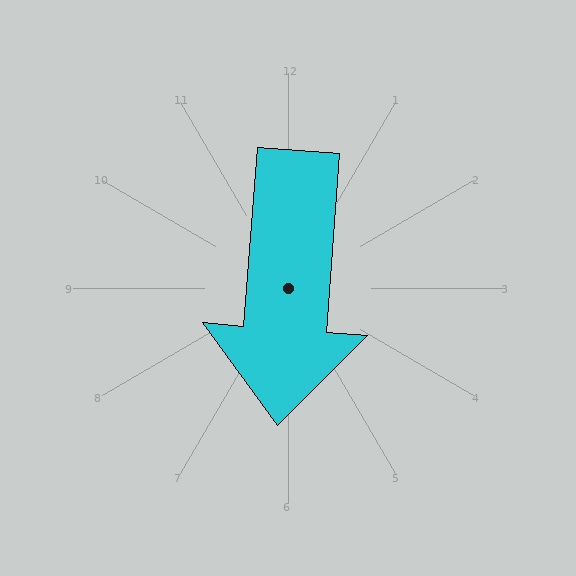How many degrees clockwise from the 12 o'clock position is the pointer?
Approximately 184 degrees.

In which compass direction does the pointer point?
South.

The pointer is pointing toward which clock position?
Roughly 6 o'clock.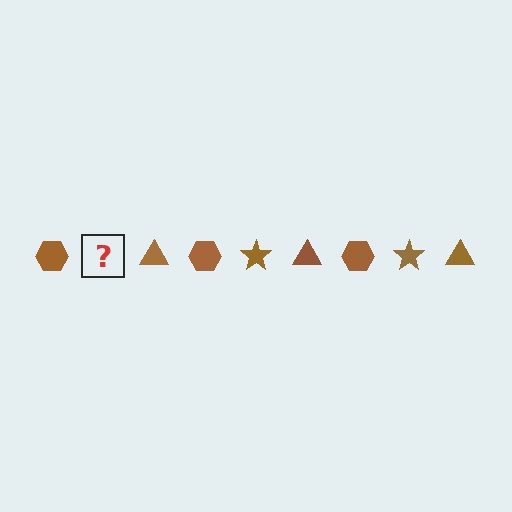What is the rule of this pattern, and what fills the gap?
The rule is that the pattern cycles through hexagon, star, triangle shapes in brown. The gap should be filled with a brown star.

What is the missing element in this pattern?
The missing element is a brown star.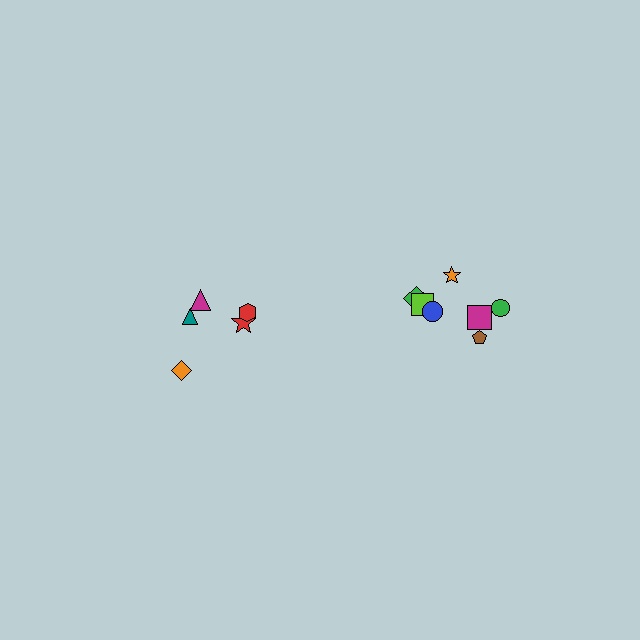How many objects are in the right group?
There are 7 objects.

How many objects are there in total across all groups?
There are 12 objects.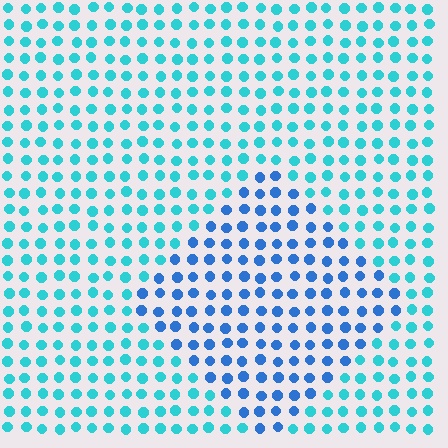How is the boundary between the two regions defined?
The boundary is defined purely by a slight shift in hue (about 34 degrees). Spacing, size, and orientation are identical on both sides.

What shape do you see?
I see a diamond.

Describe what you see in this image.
The image is filled with small cyan elements in a uniform arrangement. A diamond-shaped region is visible where the elements are tinted to a slightly different hue, forming a subtle color boundary.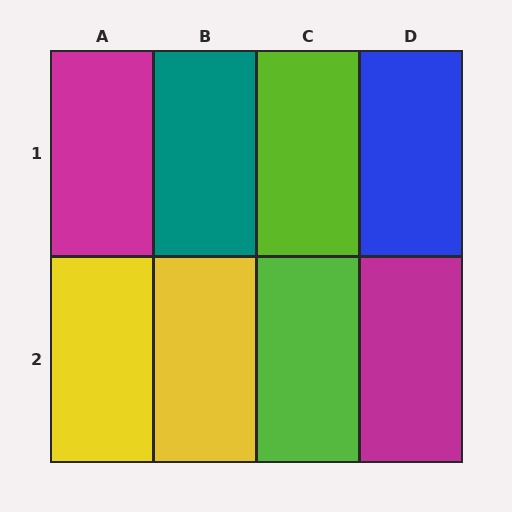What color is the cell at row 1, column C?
Lime.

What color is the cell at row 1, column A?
Magenta.